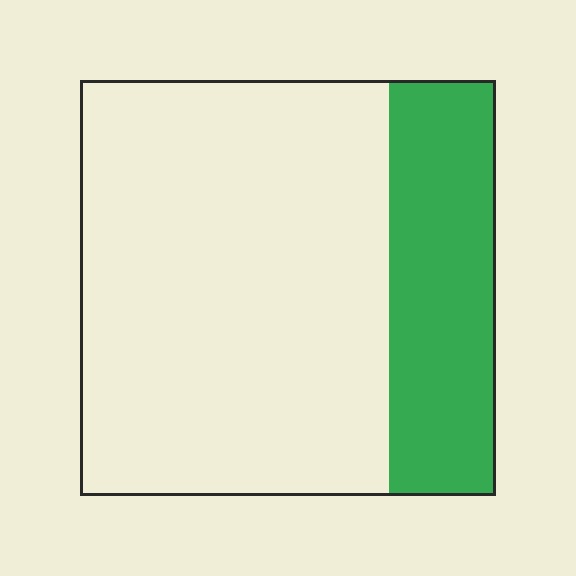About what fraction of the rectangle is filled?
About one quarter (1/4).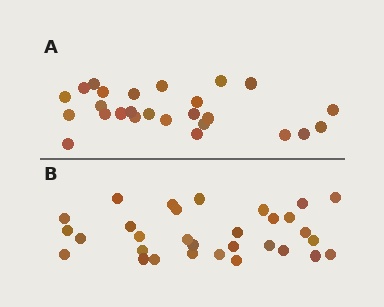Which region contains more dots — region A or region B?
Region B (the bottom region) has more dots.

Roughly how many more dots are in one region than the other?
Region B has about 5 more dots than region A.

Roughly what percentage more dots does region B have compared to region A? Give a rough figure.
About 20% more.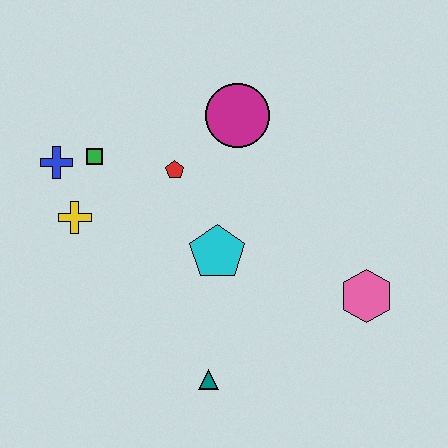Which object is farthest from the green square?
The pink hexagon is farthest from the green square.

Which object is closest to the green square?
The blue cross is closest to the green square.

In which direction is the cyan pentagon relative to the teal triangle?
The cyan pentagon is above the teal triangle.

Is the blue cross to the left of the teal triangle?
Yes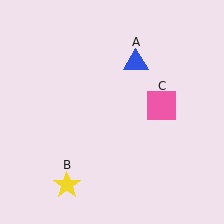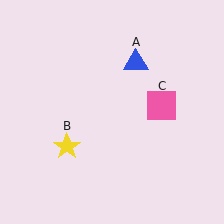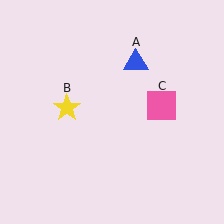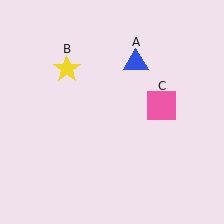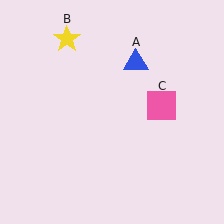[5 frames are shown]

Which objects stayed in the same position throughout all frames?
Blue triangle (object A) and pink square (object C) remained stationary.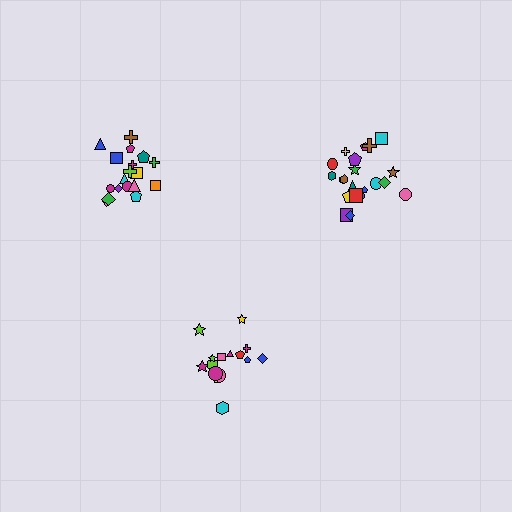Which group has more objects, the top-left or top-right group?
The top-right group.